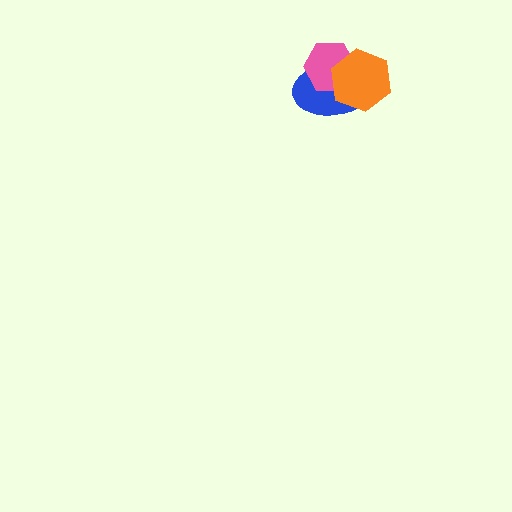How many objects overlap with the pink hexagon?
2 objects overlap with the pink hexagon.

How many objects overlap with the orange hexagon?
2 objects overlap with the orange hexagon.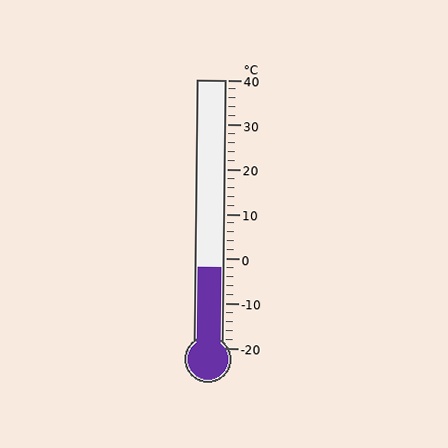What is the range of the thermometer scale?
The thermometer scale ranges from -20°C to 40°C.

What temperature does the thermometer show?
The thermometer shows approximately -2°C.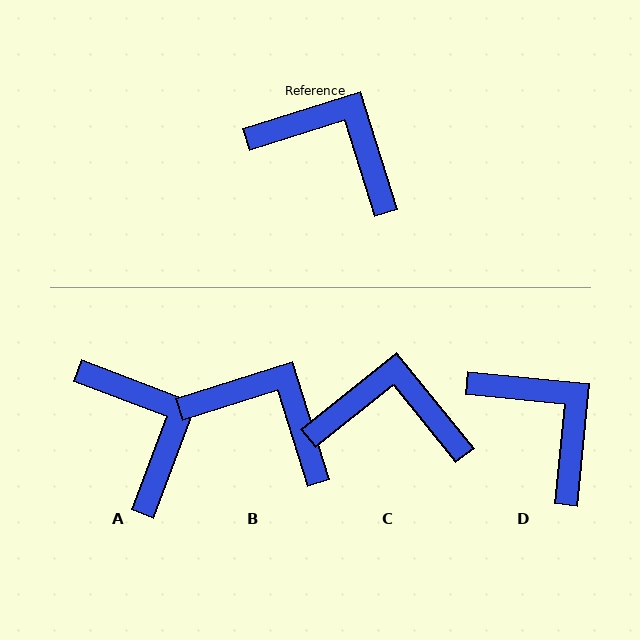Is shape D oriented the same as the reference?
No, it is off by about 23 degrees.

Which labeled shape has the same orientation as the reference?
B.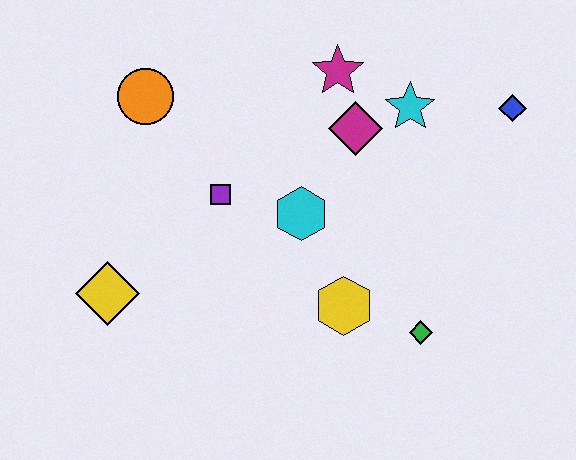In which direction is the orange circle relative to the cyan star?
The orange circle is to the left of the cyan star.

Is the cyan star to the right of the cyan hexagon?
Yes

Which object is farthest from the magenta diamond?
The yellow diamond is farthest from the magenta diamond.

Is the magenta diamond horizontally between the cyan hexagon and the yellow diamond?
No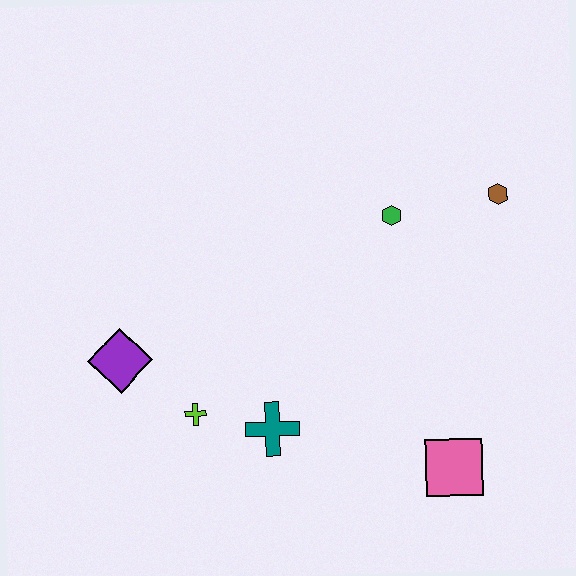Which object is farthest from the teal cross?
The brown hexagon is farthest from the teal cross.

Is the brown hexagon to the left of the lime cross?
No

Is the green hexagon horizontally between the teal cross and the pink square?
Yes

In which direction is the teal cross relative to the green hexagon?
The teal cross is below the green hexagon.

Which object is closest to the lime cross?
The teal cross is closest to the lime cross.